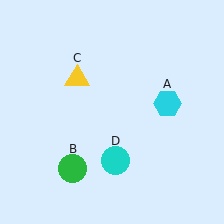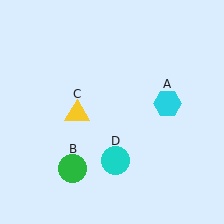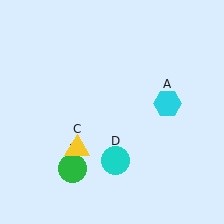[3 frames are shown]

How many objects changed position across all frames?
1 object changed position: yellow triangle (object C).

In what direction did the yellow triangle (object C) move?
The yellow triangle (object C) moved down.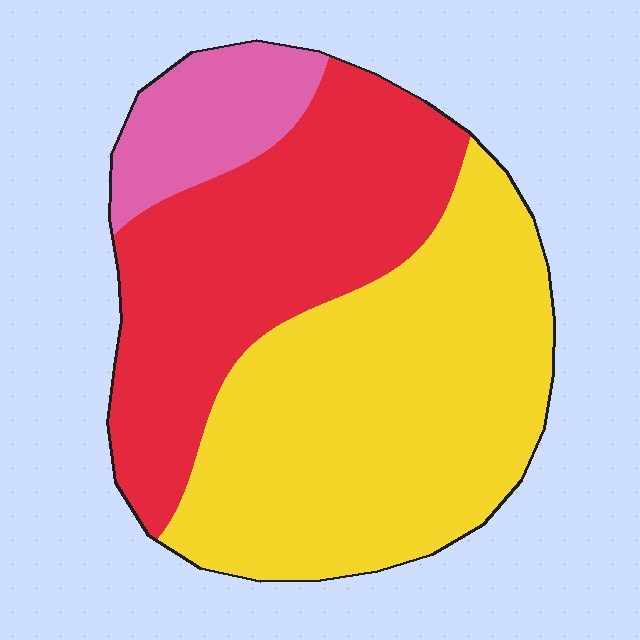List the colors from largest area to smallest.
From largest to smallest: yellow, red, pink.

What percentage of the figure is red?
Red takes up about three eighths (3/8) of the figure.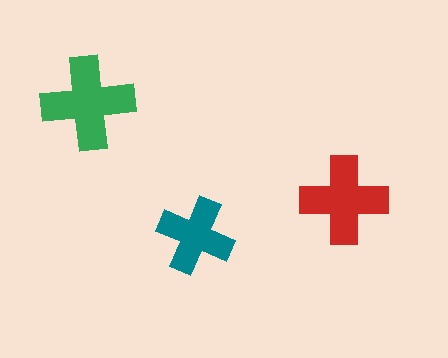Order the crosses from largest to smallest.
the green one, the red one, the teal one.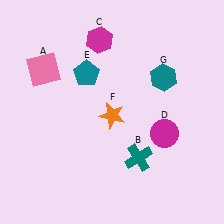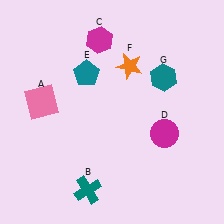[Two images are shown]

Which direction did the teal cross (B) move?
The teal cross (B) moved left.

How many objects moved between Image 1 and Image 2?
3 objects moved between the two images.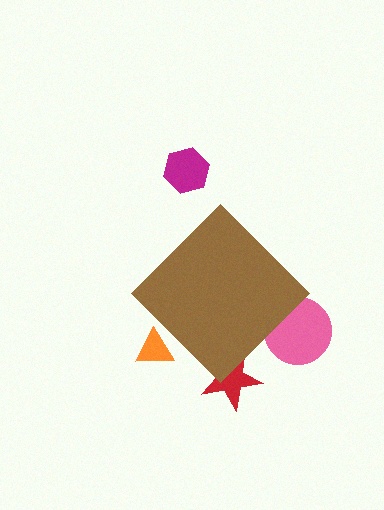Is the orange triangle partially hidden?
Yes, the orange triangle is partially hidden behind the brown diamond.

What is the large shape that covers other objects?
A brown diamond.